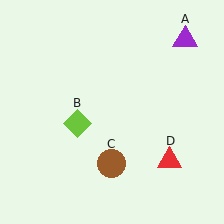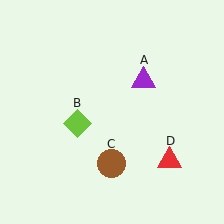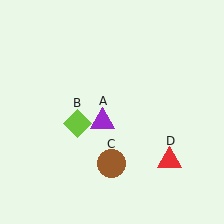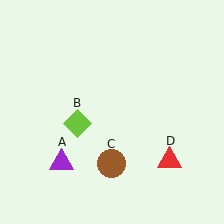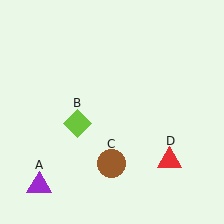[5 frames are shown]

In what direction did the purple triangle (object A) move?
The purple triangle (object A) moved down and to the left.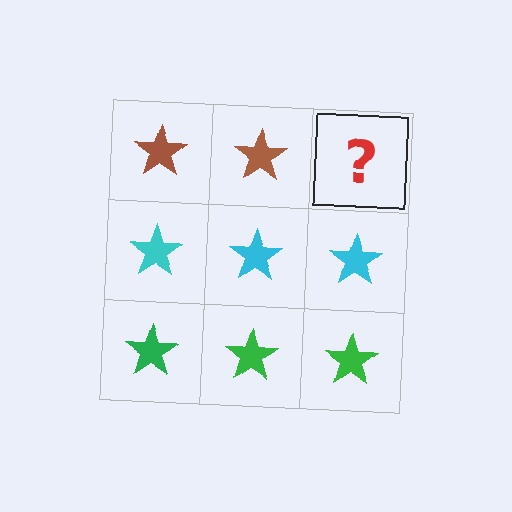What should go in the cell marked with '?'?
The missing cell should contain a brown star.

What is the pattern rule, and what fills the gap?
The rule is that each row has a consistent color. The gap should be filled with a brown star.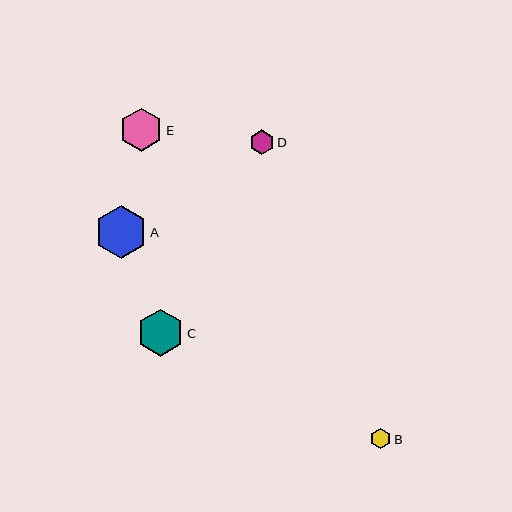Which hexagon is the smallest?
Hexagon B is the smallest with a size of approximately 21 pixels.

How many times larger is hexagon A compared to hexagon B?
Hexagon A is approximately 2.5 times the size of hexagon B.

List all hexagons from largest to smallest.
From largest to smallest: A, C, E, D, B.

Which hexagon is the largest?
Hexagon A is the largest with a size of approximately 52 pixels.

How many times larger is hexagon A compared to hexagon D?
Hexagon A is approximately 2.1 times the size of hexagon D.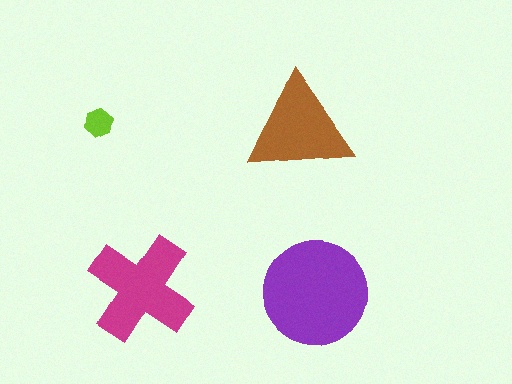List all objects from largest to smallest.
The purple circle, the magenta cross, the brown triangle, the lime hexagon.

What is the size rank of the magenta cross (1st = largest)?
2nd.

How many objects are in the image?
There are 4 objects in the image.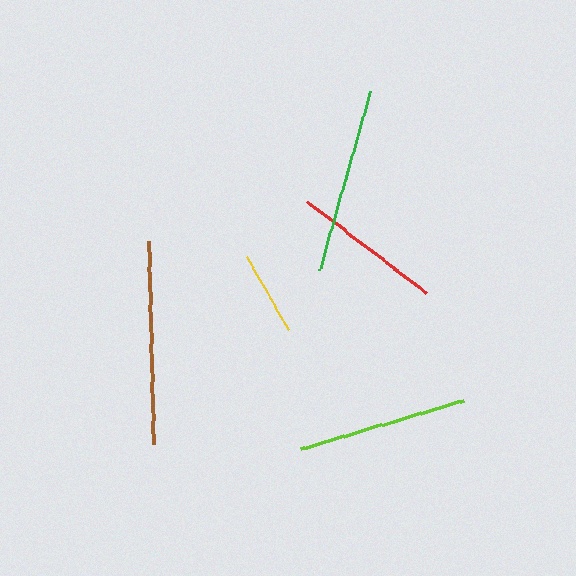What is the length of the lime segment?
The lime segment is approximately 171 pixels long.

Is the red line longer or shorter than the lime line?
The lime line is longer than the red line.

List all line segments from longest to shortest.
From longest to shortest: brown, green, lime, red, yellow.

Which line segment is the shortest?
The yellow line is the shortest at approximately 84 pixels.